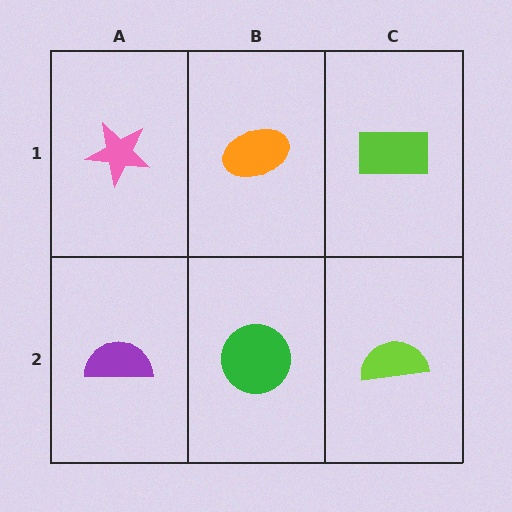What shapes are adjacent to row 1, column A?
A purple semicircle (row 2, column A), an orange ellipse (row 1, column B).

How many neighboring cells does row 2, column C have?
2.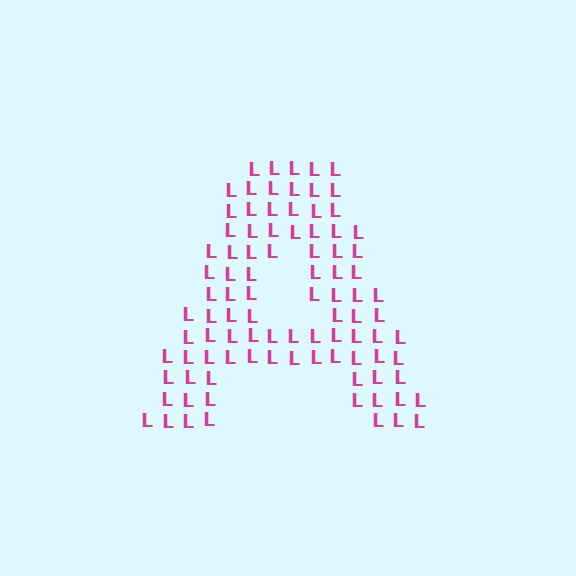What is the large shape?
The large shape is the letter A.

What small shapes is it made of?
It is made of small letter L's.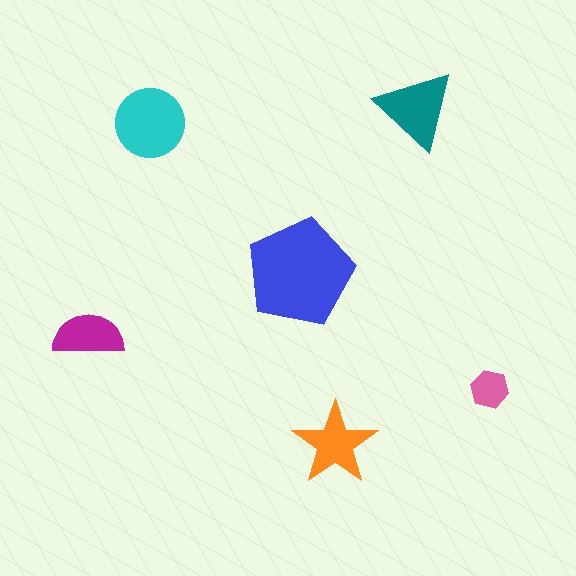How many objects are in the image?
There are 6 objects in the image.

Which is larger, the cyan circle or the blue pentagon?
The blue pentagon.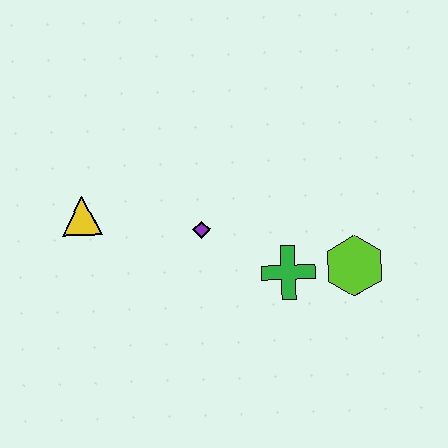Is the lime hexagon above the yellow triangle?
No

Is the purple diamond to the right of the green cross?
No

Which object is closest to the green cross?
The lime hexagon is closest to the green cross.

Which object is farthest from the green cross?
The yellow triangle is farthest from the green cross.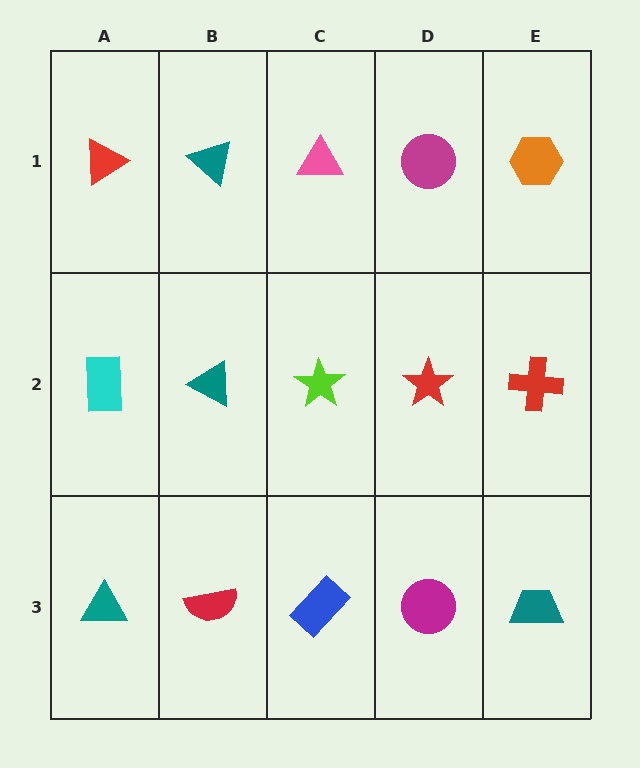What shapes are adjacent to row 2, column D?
A magenta circle (row 1, column D), a magenta circle (row 3, column D), a lime star (row 2, column C), a red cross (row 2, column E).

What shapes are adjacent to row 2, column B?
A teal triangle (row 1, column B), a red semicircle (row 3, column B), a cyan rectangle (row 2, column A), a lime star (row 2, column C).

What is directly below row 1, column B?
A teal triangle.